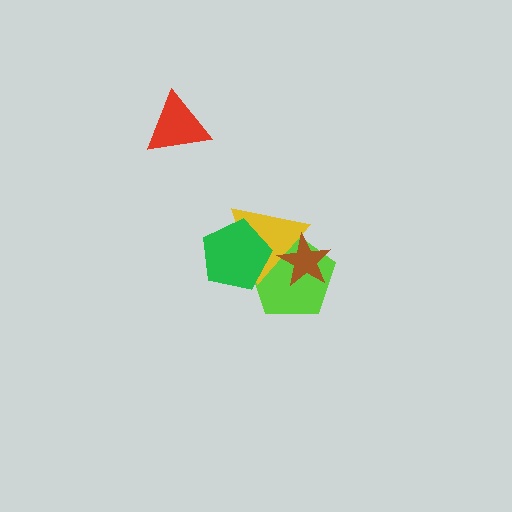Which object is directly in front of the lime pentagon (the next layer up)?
The yellow triangle is directly in front of the lime pentagon.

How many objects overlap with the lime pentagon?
3 objects overlap with the lime pentagon.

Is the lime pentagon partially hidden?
Yes, it is partially covered by another shape.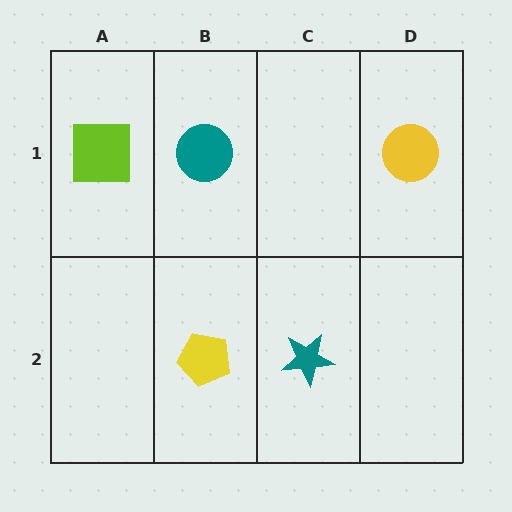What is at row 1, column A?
A lime square.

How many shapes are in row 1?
3 shapes.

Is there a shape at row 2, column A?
No, that cell is empty.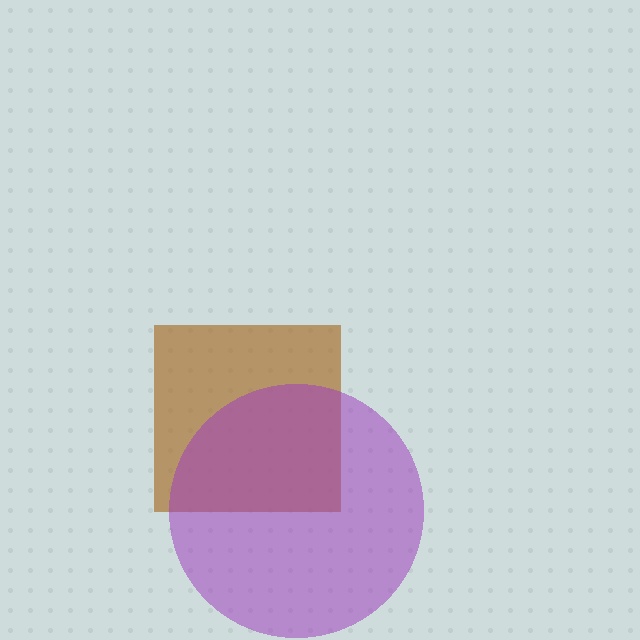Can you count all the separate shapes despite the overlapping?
Yes, there are 2 separate shapes.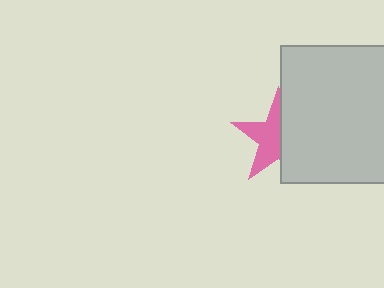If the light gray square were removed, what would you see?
You would see the complete pink star.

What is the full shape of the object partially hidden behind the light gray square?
The partially hidden object is a pink star.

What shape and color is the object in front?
The object in front is a light gray square.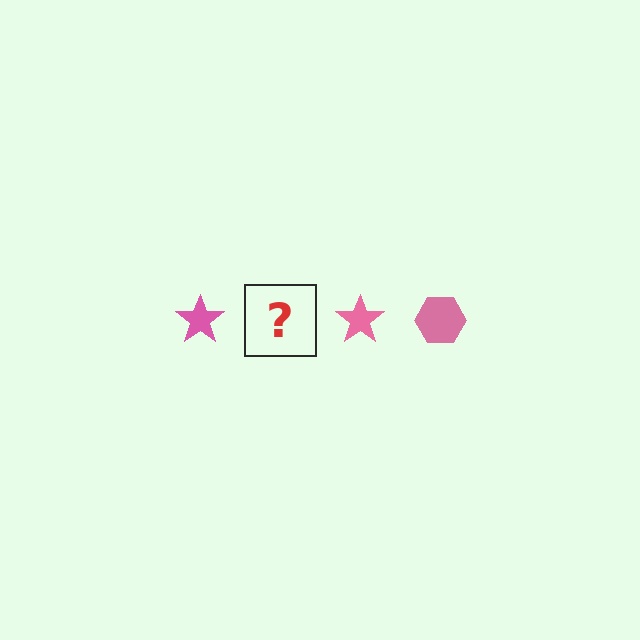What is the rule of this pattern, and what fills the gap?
The rule is that the pattern cycles through star, hexagon shapes in pink. The gap should be filled with a pink hexagon.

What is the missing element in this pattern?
The missing element is a pink hexagon.